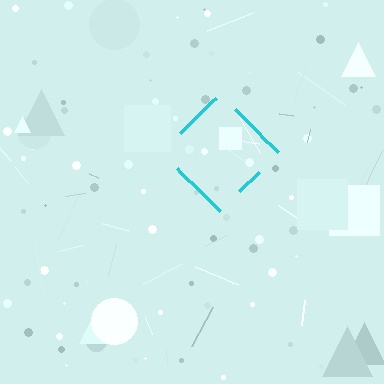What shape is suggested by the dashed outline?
The dashed outline suggests a diamond.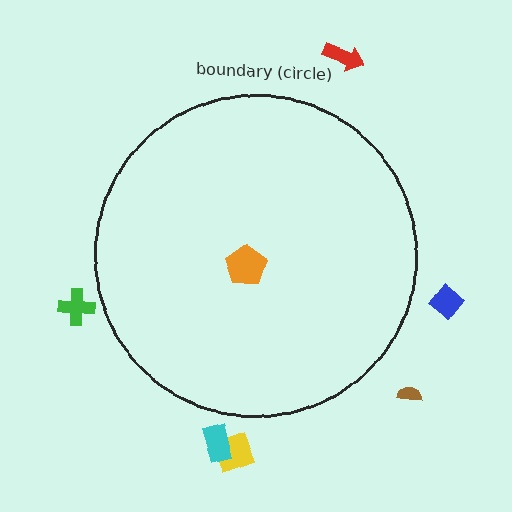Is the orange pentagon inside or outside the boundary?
Inside.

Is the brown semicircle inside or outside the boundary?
Outside.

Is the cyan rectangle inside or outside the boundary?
Outside.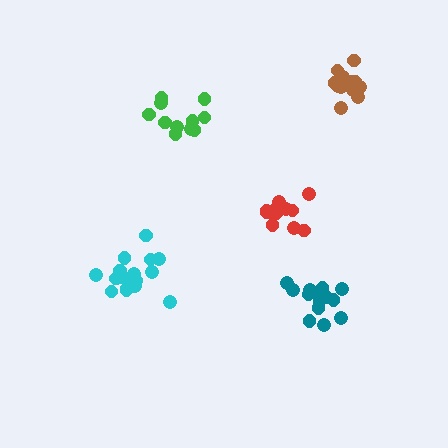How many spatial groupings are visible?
There are 5 spatial groupings.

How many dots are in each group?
Group 1: 11 dots, Group 2: 16 dots, Group 3: 14 dots, Group 4: 12 dots, Group 5: 12 dots (65 total).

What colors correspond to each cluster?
The clusters are colored: green, cyan, teal, red, brown.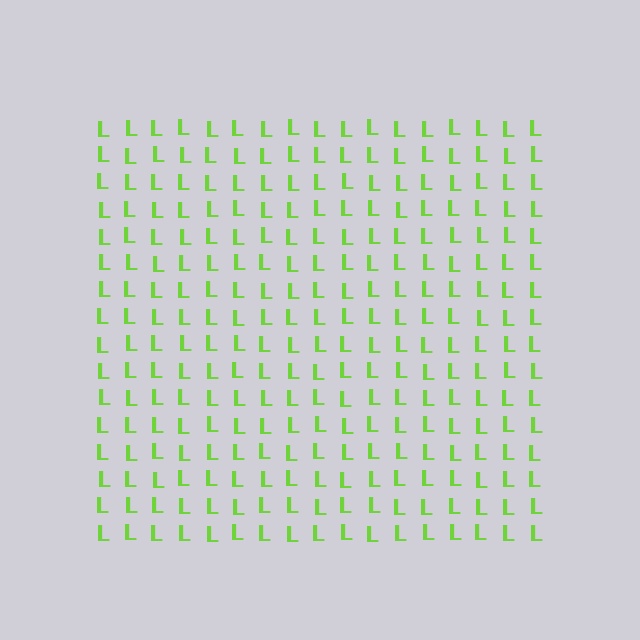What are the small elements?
The small elements are letter L's.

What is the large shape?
The large shape is a square.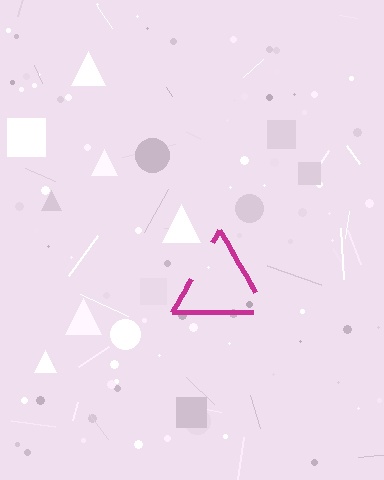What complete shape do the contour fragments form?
The contour fragments form a triangle.